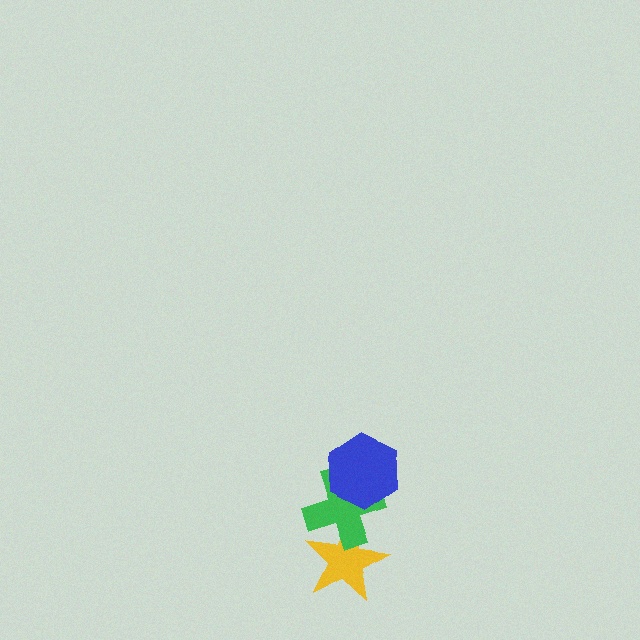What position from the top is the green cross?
The green cross is 2nd from the top.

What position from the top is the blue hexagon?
The blue hexagon is 1st from the top.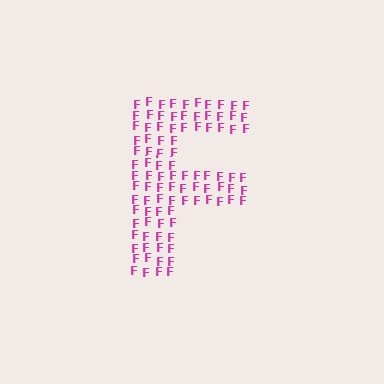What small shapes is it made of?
It is made of small letter F's.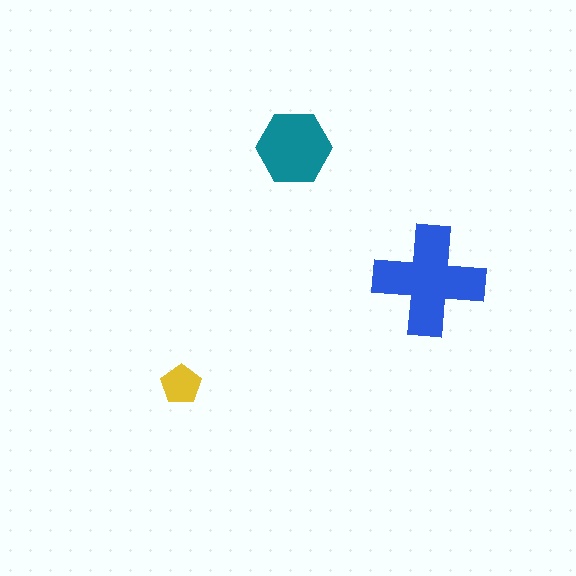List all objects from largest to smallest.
The blue cross, the teal hexagon, the yellow pentagon.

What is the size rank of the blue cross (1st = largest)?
1st.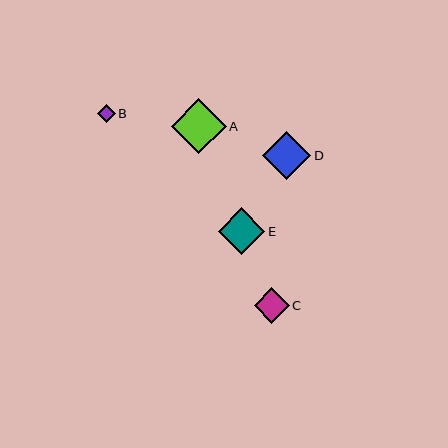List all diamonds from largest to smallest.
From largest to smallest: A, D, E, C, B.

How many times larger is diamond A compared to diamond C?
Diamond A is approximately 1.6 times the size of diamond C.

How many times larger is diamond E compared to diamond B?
Diamond E is approximately 2.7 times the size of diamond B.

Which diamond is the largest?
Diamond A is the largest with a size of approximately 55 pixels.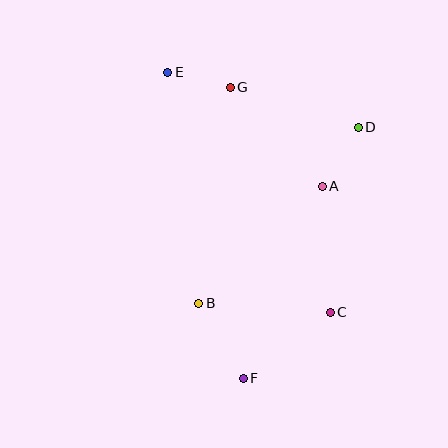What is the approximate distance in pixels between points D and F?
The distance between D and F is approximately 276 pixels.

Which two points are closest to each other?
Points E and G are closest to each other.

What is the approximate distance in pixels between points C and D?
The distance between C and D is approximately 187 pixels.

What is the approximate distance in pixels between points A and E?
The distance between A and E is approximately 192 pixels.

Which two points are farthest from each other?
Points E and F are farthest from each other.